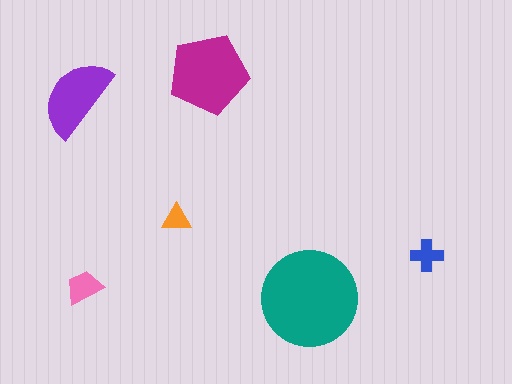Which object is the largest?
The teal circle.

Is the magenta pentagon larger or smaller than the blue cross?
Larger.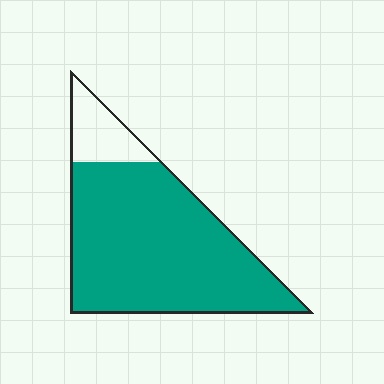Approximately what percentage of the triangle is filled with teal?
Approximately 85%.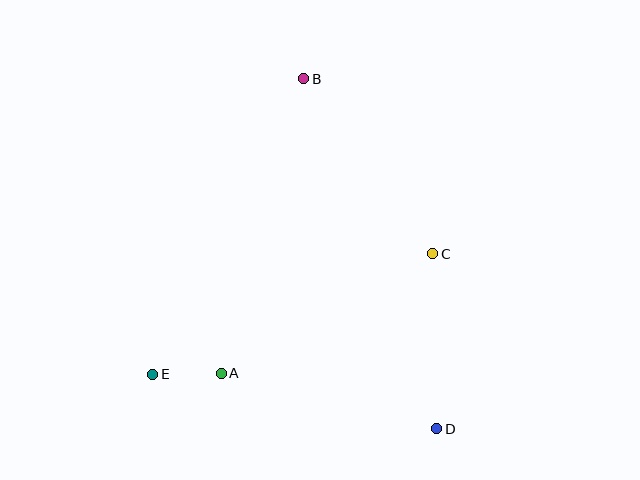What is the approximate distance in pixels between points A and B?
The distance between A and B is approximately 306 pixels.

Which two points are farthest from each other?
Points B and D are farthest from each other.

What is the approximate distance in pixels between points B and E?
The distance between B and E is approximately 332 pixels.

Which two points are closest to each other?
Points A and E are closest to each other.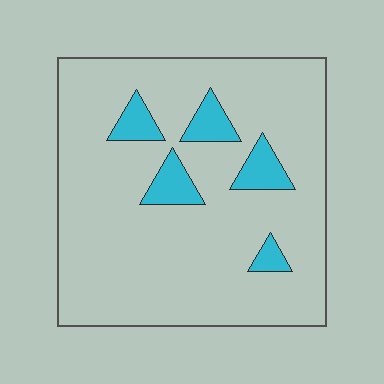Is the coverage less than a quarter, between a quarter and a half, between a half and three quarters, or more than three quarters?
Less than a quarter.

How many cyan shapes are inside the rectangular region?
5.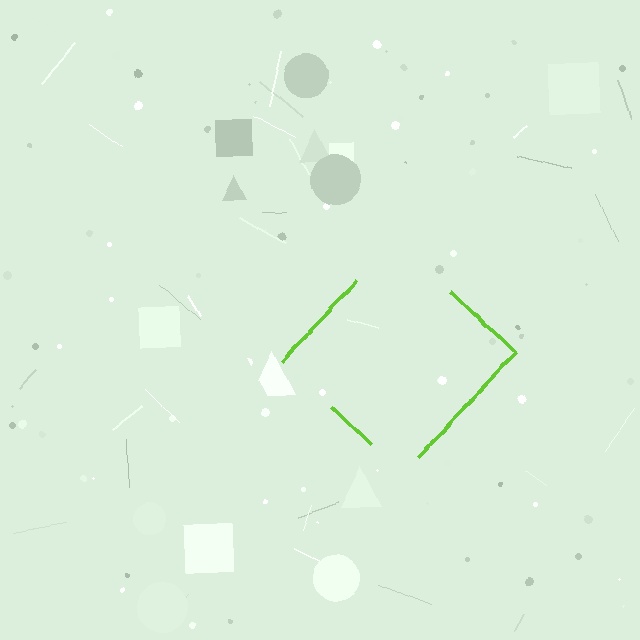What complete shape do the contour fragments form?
The contour fragments form a diamond.